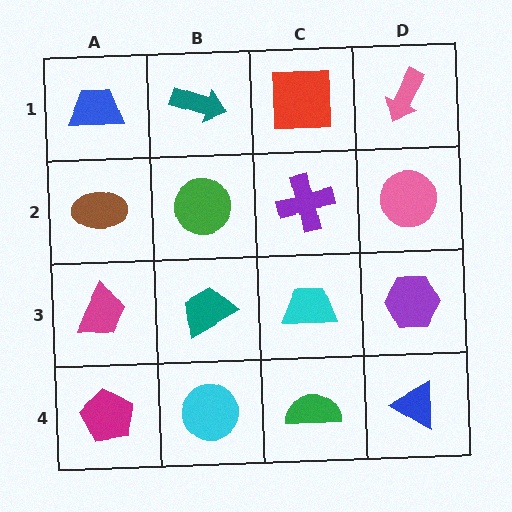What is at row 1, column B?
A teal arrow.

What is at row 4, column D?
A blue triangle.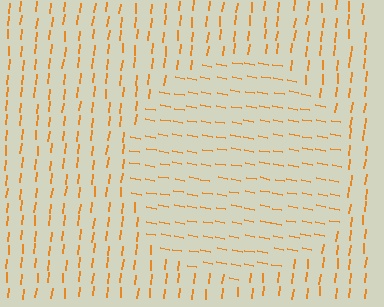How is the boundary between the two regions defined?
The boundary is defined purely by a change in line orientation (approximately 86 degrees difference). All lines are the same color and thickness.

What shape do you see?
I see a circle.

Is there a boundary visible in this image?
Yes, there is a texture boundary formed by a change in line orientation.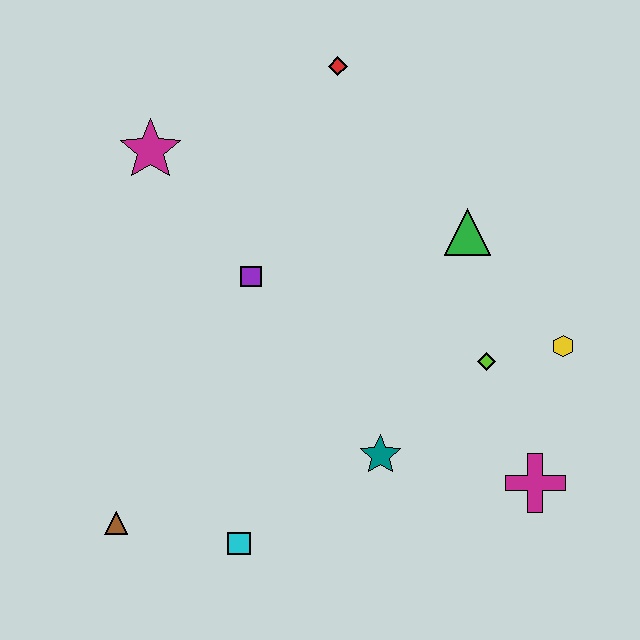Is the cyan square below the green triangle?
Yes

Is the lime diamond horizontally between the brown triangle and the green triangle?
No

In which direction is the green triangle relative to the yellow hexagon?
The green triangle is above the yellow hexagon.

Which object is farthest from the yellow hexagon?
The brown triangle is farthest from the yellow hexagon.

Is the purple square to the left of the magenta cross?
Yes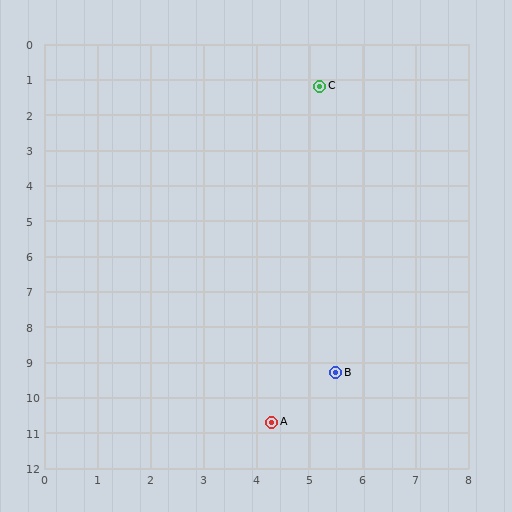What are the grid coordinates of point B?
Point B is at approximately (5.5, 9.3).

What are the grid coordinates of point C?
Point C is at approximately (5.2, 1.2).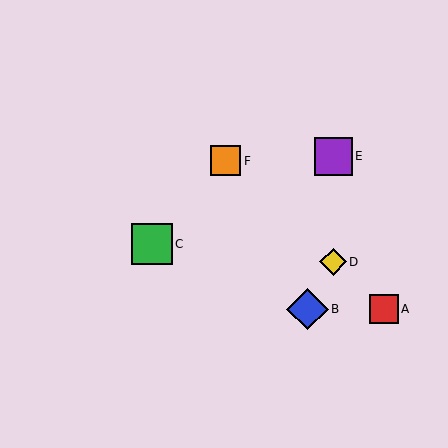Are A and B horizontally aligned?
Yes, both are at y≈309.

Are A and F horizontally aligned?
No, A is at y≈309 and F is at y≈161.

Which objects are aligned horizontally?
Objects A, B are aligned horizontally.